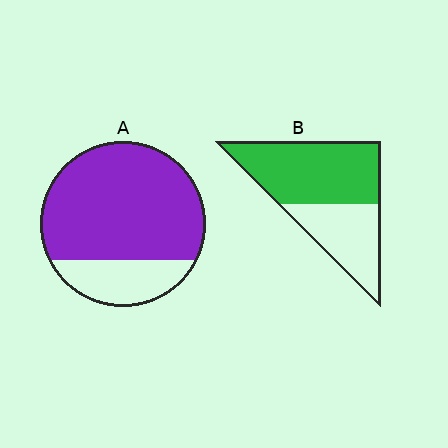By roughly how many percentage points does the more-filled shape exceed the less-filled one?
By roughly 15 percentage points (A over B).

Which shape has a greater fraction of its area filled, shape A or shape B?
Shape A.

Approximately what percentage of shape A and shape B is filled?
A is approximately 75% and B is approximately 60%.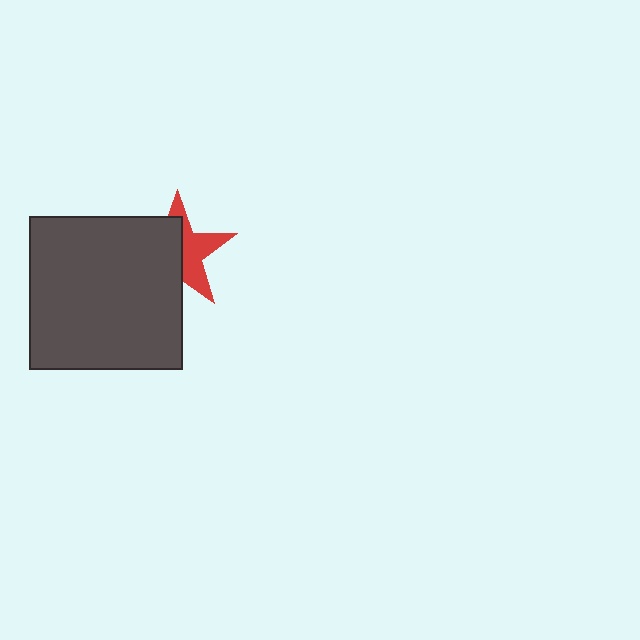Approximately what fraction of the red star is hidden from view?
Roughly 55% of the red star is hidden behind the dark gray square.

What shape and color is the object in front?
The object in front is a dark gray square.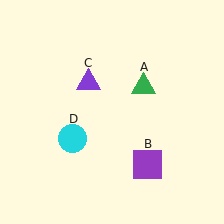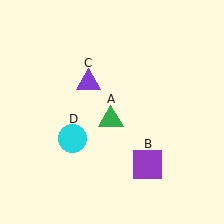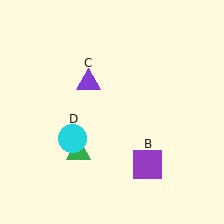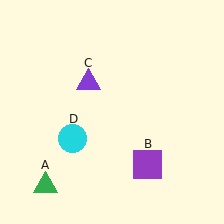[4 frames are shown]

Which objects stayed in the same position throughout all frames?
Purple square (object B) and purple triangle (object C) and cyan circle (object D) remained stationary.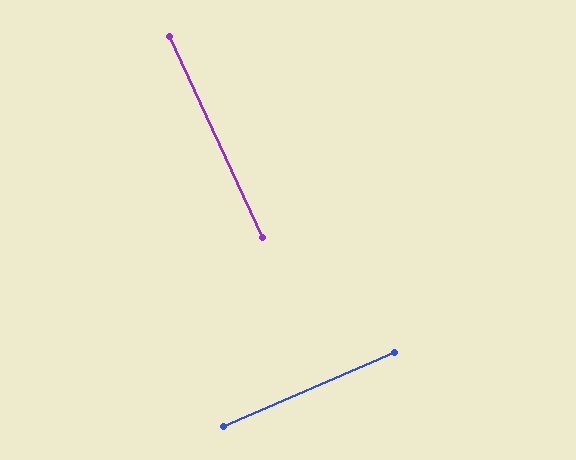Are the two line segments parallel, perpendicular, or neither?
Perpendicular — they meet at approximately 89°.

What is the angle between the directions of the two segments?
Approximately 89 degrees.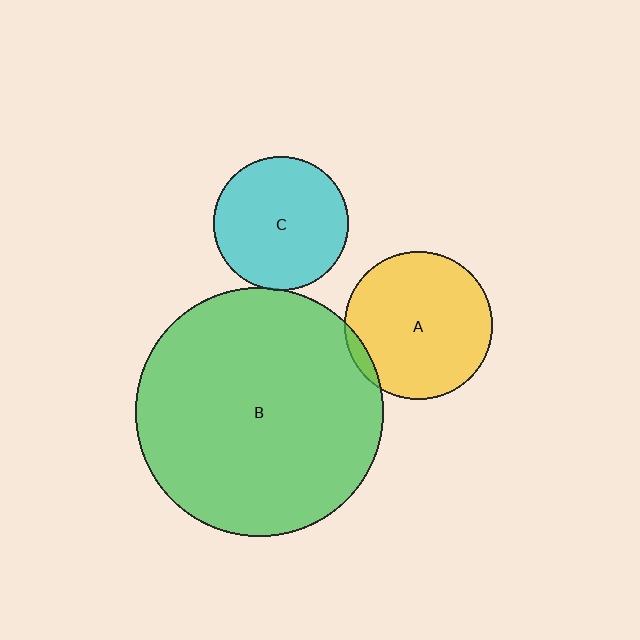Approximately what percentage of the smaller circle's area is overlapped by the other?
Approximately 5%.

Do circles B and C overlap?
Yes.